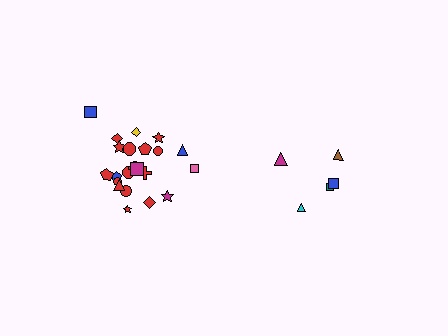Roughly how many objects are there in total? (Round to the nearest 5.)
Roughly 25 objects in total.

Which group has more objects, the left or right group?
The left group.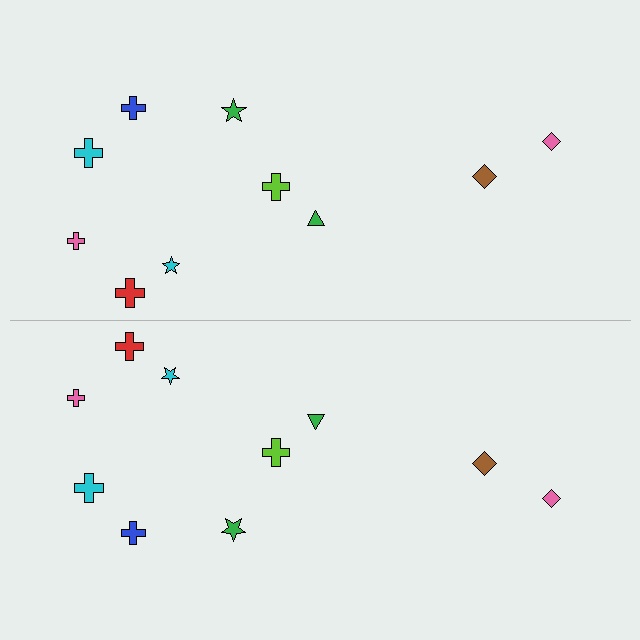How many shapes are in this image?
There are 20 shapes in this image.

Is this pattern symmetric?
Yes, this pattern has bilateral (reflection) symmetry.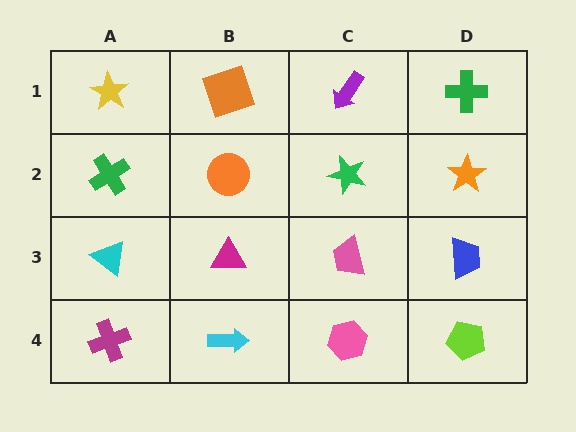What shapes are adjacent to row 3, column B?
An orange circle (row 2, column B), a cyan arrow (row 4, column B), a cyan triangle (row 3, column A), a pink trapezoid (row 3, column C).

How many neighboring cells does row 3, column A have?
3.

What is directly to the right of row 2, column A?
An orange circle.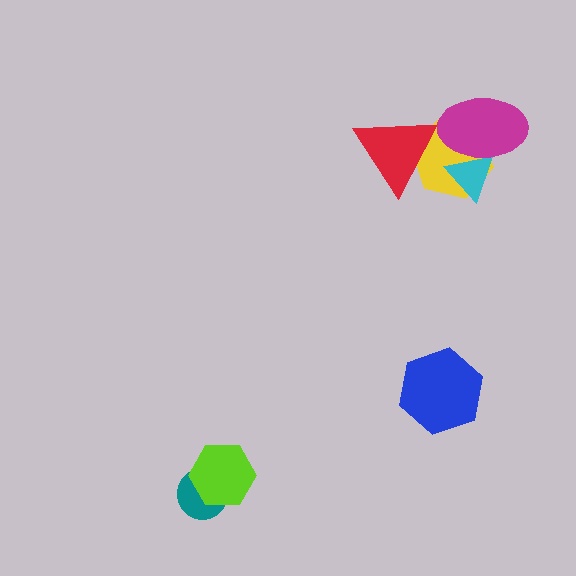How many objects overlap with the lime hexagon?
1 object overlaps with the lime hexagon.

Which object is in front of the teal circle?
The lime hexagon is in front of the teal circle.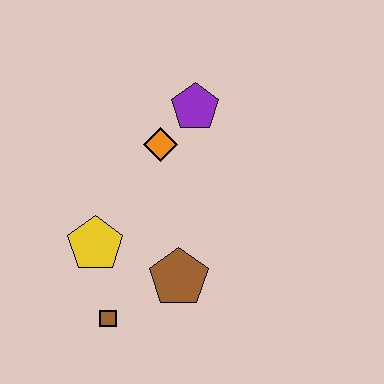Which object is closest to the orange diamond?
The purple pentagon is closest to the orange diamond.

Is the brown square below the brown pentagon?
Yes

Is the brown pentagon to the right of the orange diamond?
Yes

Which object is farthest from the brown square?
The purple pentagon is farthest from the brown square.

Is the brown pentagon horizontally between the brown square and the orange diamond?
No